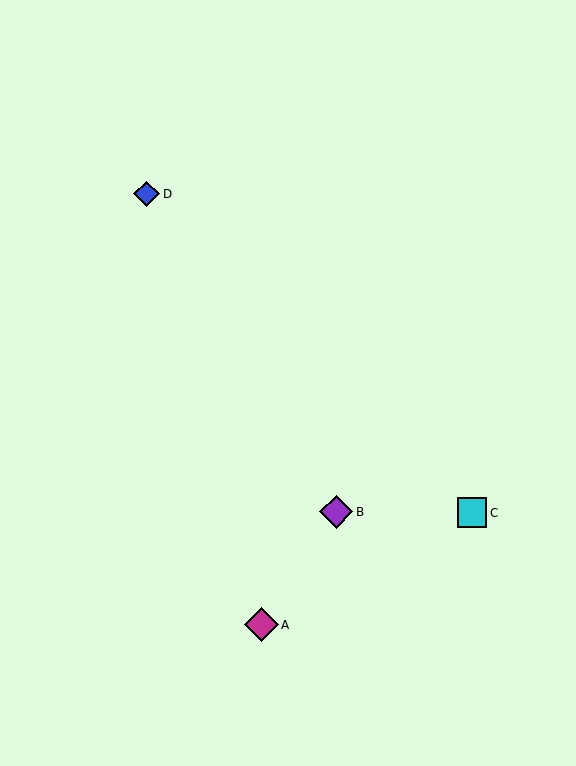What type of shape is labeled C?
Shape C is a cyan square.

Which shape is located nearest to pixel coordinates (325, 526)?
The purple diamond (labeled B) at (336, 512) is nearest to that location.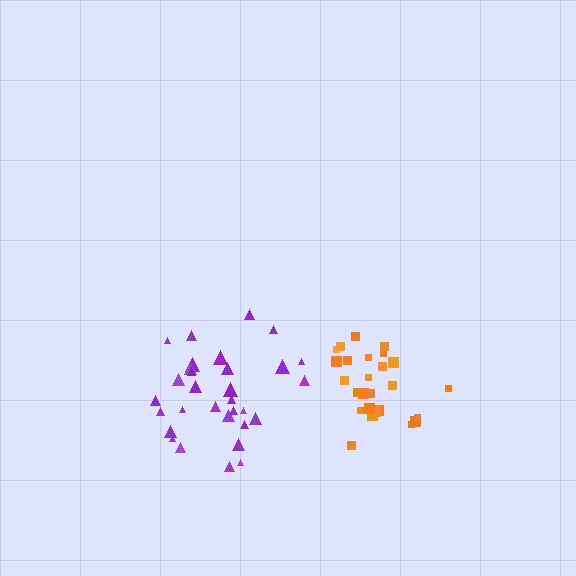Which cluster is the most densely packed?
Orange.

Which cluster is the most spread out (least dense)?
Purple.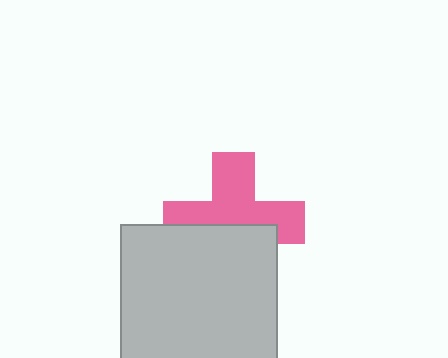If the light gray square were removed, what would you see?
You would see the complete pink cross.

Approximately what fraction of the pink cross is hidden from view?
Roughly 43% of the pink cross is hidden behind the light gray square.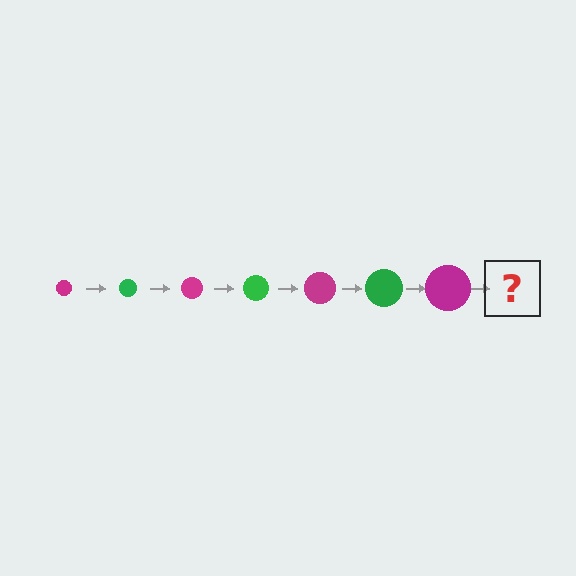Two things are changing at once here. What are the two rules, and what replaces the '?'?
The two rules are that the circle grows larger each step and the color cycles through magenta and green. The '?' should be a green circle, larger than the previous one.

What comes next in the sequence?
The next element should be a green circle, larger than the previous one.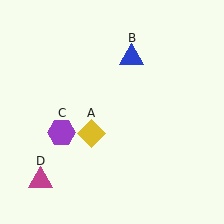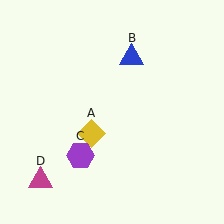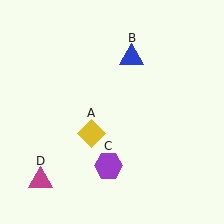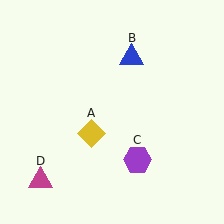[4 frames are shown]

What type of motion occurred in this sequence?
The purple hexagon (object C) rotated counterclockwise around the center of the scene.